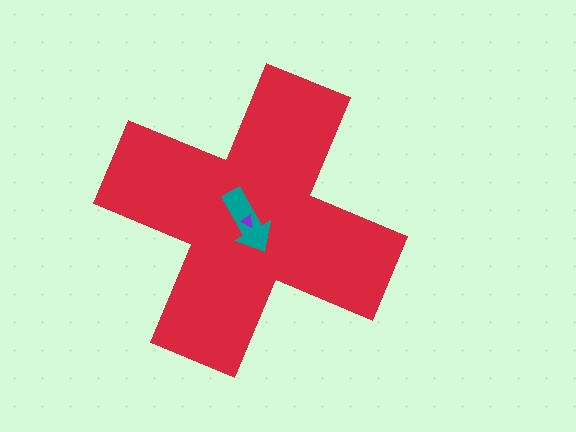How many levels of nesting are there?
3.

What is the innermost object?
The purple triangle.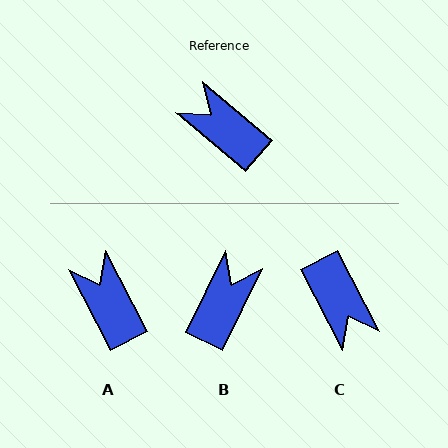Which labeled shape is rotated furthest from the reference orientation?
C, about 157 degrees away.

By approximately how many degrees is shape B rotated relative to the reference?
Approximately 75 degrees clockwise.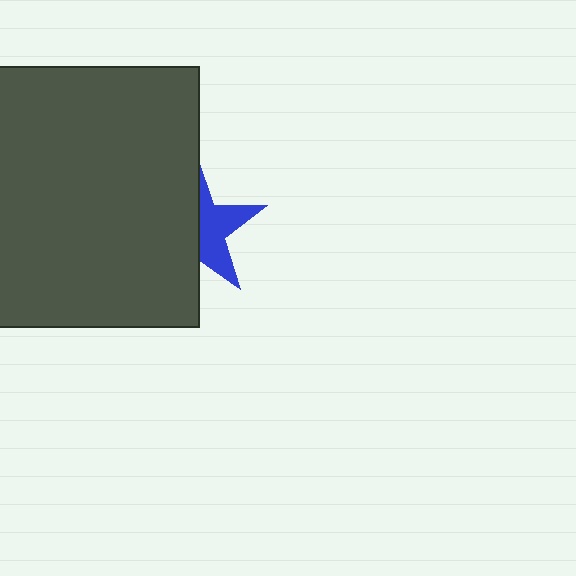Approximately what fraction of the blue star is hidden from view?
Roughly 55% of the blue star is hidden behind the dark gray rectangle.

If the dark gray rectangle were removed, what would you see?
You would see the complete blue star.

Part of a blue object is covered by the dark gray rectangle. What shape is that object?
It is a star.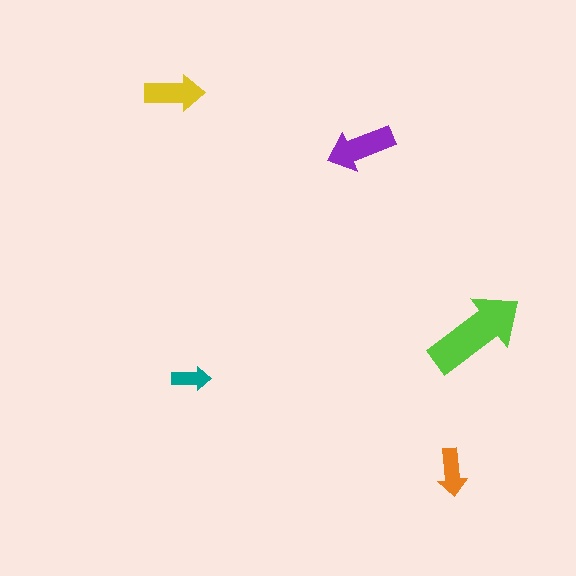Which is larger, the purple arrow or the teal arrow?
The purple one.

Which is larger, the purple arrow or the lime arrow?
The lime one.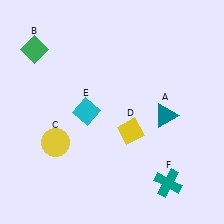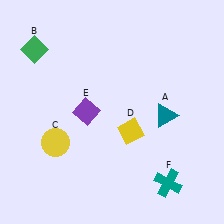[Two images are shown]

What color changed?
The diamond (E) changed from cyan in Image 1 to purple in Image 2.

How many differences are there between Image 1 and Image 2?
There is 1 difference between the two images.